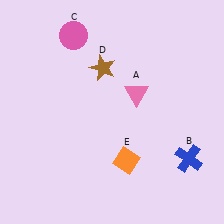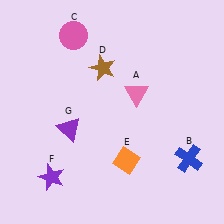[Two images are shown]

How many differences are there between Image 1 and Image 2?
There are 2 differences between the two images.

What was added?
A purple star (F), a purple triangle (G) were added in Image 2.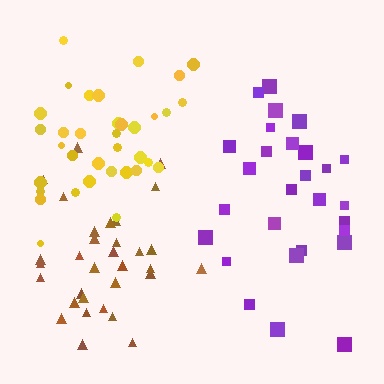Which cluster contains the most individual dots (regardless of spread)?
Yellow (35).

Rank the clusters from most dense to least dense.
yellow, brown, purple.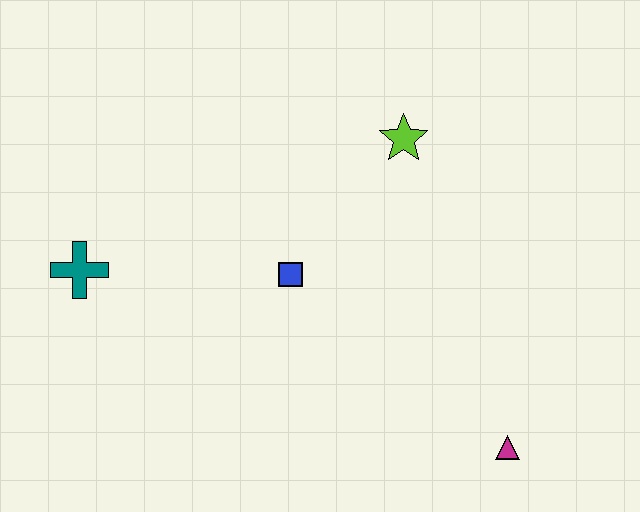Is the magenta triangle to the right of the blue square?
Yes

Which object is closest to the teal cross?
The blue square is closest to the teal cross.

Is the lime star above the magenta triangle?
Yes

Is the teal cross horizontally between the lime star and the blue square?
No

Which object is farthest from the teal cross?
The magenta triangle is farthest from the teal cross.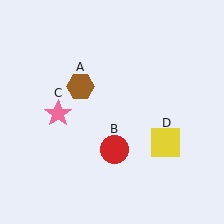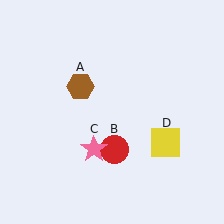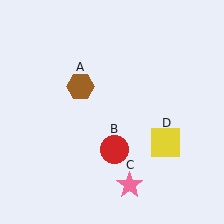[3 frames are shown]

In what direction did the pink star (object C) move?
The pink star (object C) moved down and to the right.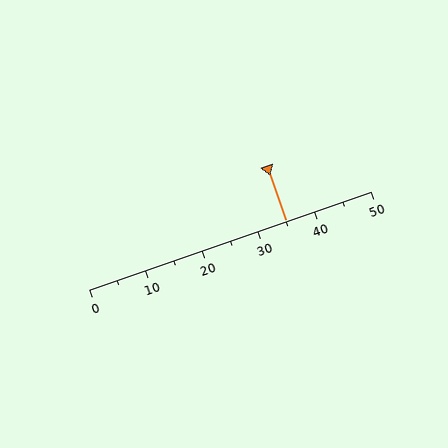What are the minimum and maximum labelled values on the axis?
The axis runs from 0 to 50.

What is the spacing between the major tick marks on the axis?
The major ticks are spaced 10 apart.